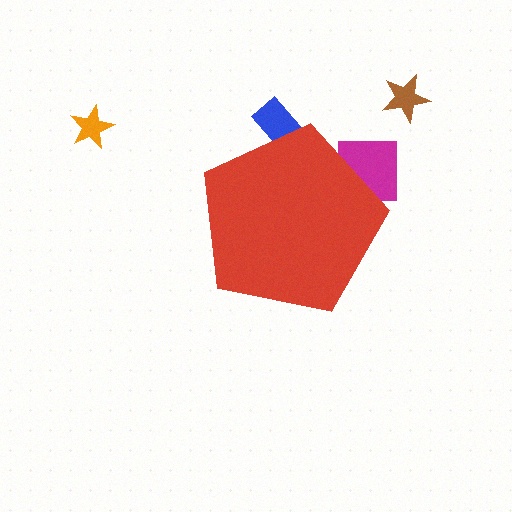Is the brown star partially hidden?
No, the brown star is fully visible.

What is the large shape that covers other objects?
A red pentagon.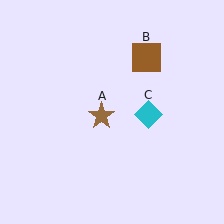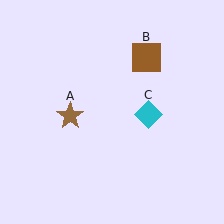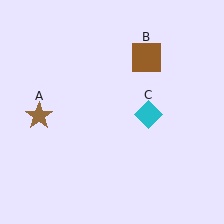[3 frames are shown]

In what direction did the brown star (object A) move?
The brown star (object A) moved left.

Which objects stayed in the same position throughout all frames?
Brown square (object B) and cyan diamond (object C) remained stationary.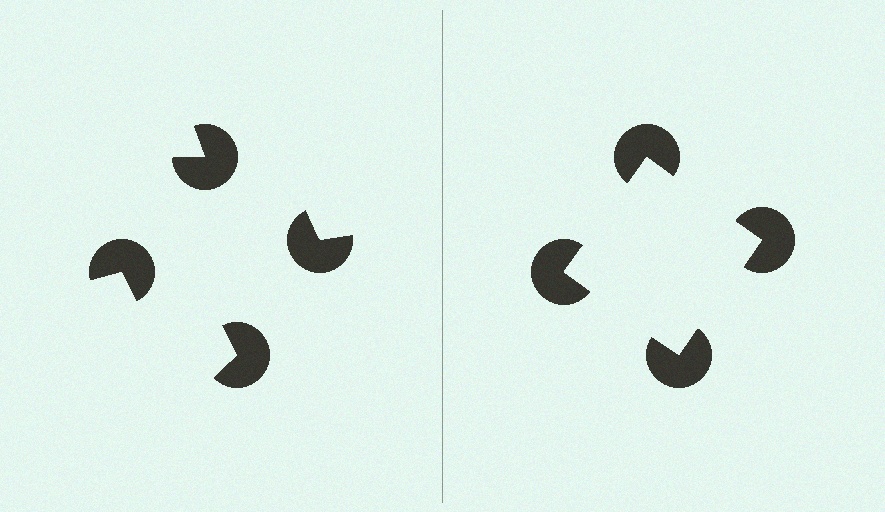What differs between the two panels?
The pac-man discs are positioned identically on both sides; only the wedge orientations differ. On the right they align to a square; on the left they are misaligned.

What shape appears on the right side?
An illusory square.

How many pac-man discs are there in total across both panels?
8 — 4 on each side.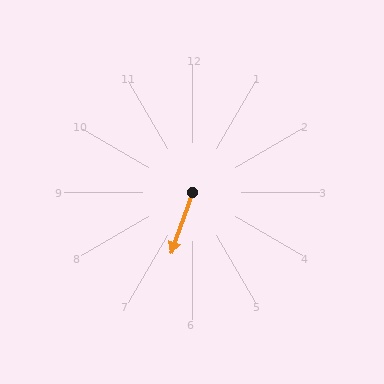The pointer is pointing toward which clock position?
Roughly 7 o'clock.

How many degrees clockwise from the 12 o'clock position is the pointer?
Approximately 200 degrees.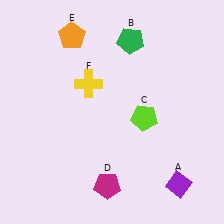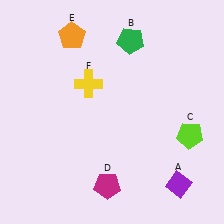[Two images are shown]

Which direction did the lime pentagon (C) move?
The lime pentagon (C) moved right.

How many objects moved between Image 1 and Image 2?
1 object moved between the two images.